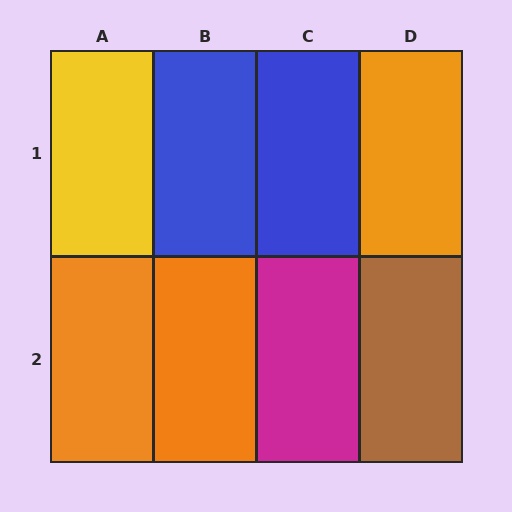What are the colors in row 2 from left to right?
Orange, orange, magenta, brown.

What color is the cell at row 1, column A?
Yellow.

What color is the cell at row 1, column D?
Orange.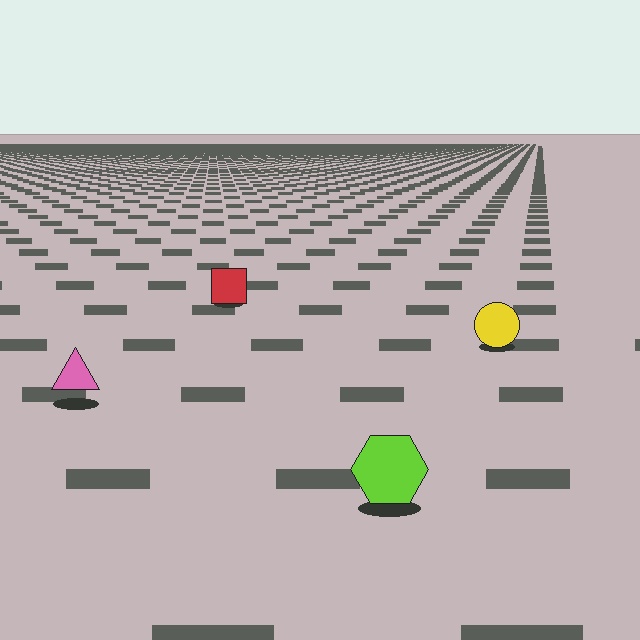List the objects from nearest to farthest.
From nearest to farthest: the lime hexagon, the pink triangle, the yellow circle, the red square.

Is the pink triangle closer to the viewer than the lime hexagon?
No. The lime hexagon is closer — you can tell from the texture gradient: the ground texture is coarser near it.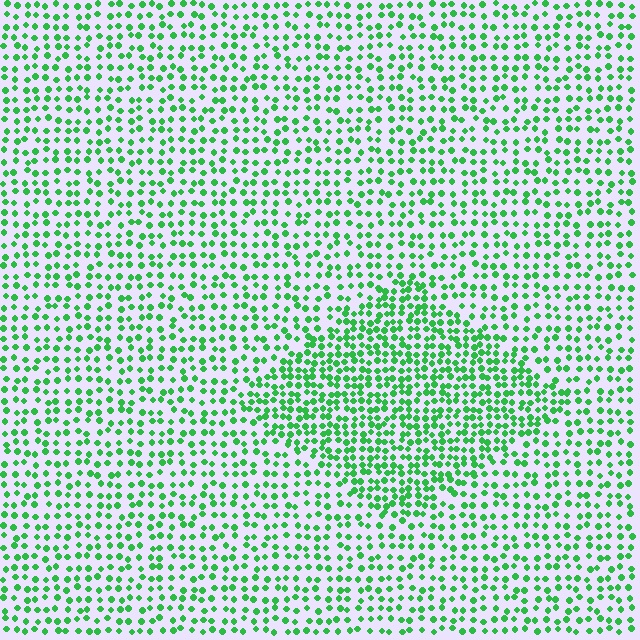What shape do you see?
I see a diamond.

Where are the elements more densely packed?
The elements are more densely packed inside the diamond boundary.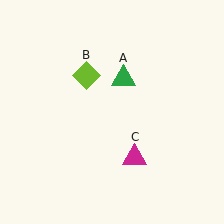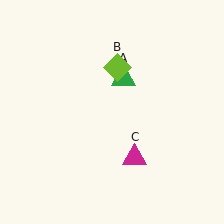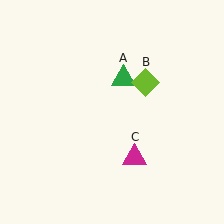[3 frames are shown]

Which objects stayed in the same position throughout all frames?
Green triangle (object A) and magenta triangle (object C) remained stationary.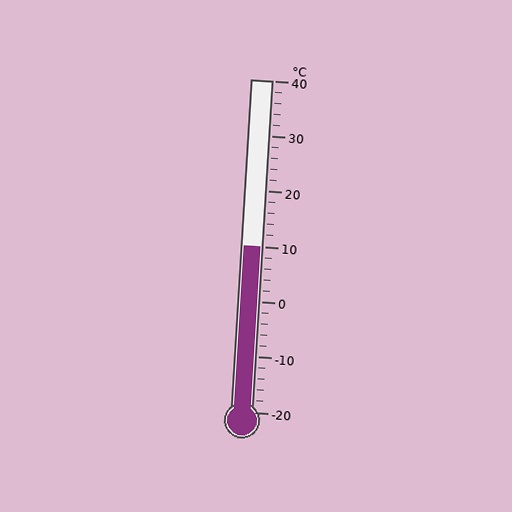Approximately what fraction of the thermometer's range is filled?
The thermometer is filled to approximately 50% of its range.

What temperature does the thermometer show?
The thermometer shows approximately 10°C.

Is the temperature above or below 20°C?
The temperature is below 20°C.